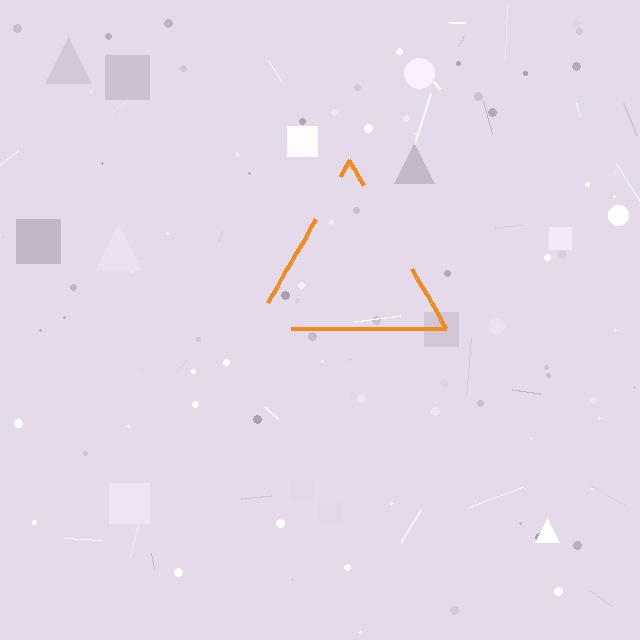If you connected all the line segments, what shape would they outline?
They would outline a triangle.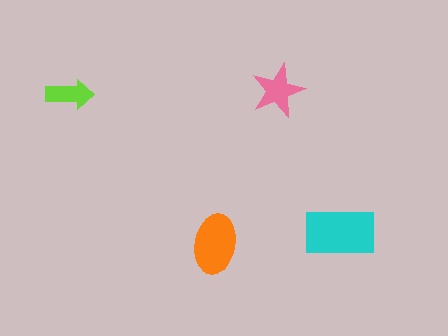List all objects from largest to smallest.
The cyan rectangle, the orange ellipse, the pink star, the lime arrow.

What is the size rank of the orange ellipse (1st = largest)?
2nd.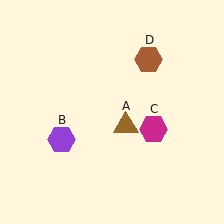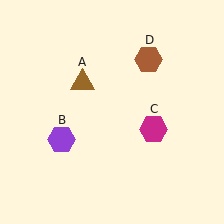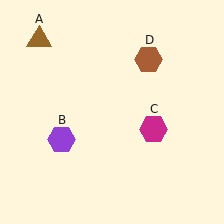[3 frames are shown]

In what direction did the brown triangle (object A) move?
The brown triangle (object A) moved up and to the left.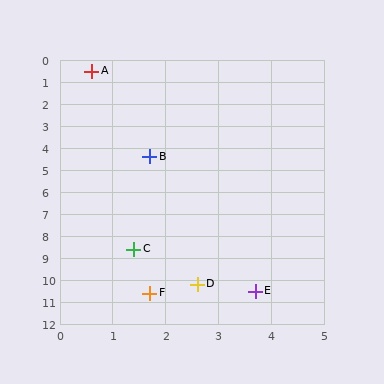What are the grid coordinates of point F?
Point F is at approximately (1.7, 10.6).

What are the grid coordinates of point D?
Point D is at approximately (2.6, 10.2).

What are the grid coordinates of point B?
Point B is at approximately (1.7, 4.4).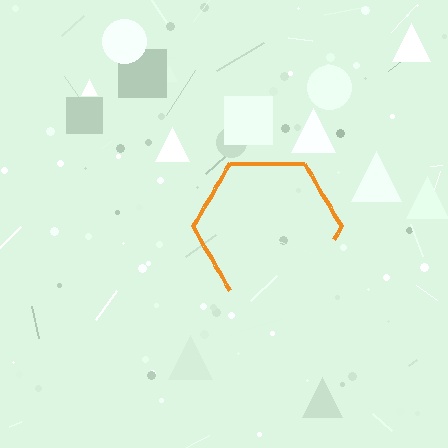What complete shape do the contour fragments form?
The contour fragments form a hexagon.